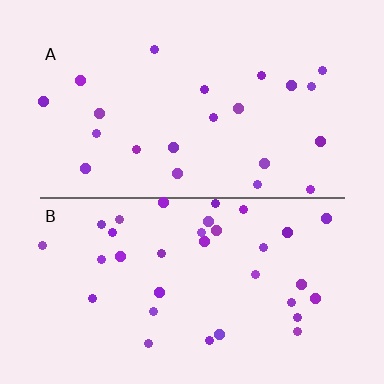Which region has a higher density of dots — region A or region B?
B (the bottom).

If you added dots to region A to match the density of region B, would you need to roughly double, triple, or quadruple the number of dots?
Approximately double.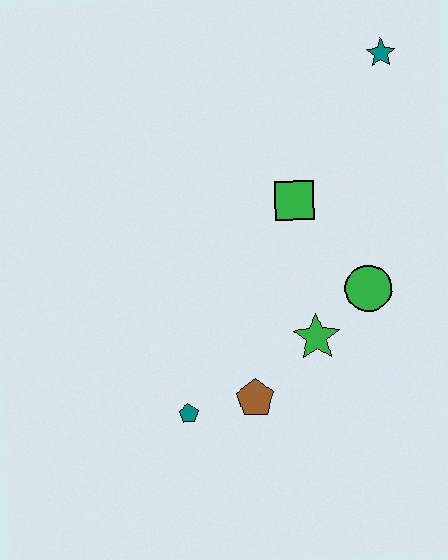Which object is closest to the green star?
The green circle is closest to the green star.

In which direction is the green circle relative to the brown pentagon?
The green circle is to the right of the brown pentagon.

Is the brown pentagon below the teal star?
Yes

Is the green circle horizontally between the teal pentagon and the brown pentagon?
No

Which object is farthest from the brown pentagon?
The teal star is farthest from the brown pentagon.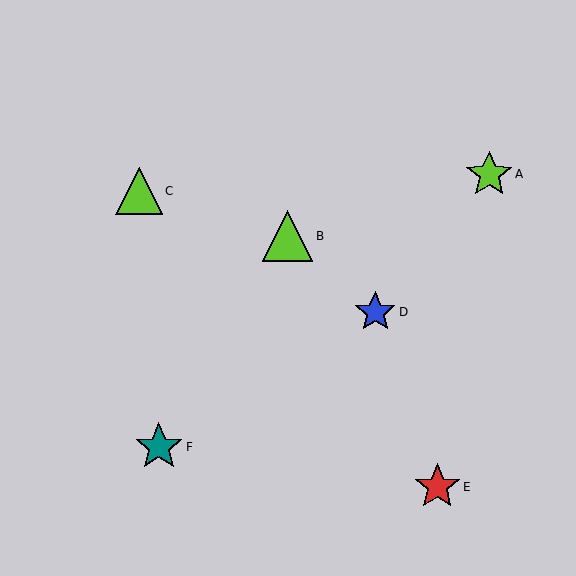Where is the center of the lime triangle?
The center of the lime triangle is at (139, 191).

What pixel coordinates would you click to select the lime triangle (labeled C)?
Click at (139, 191) to select the lime triangle C.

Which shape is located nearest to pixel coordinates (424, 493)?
The red star (labeled E) at (437, 487) is nearest to that location.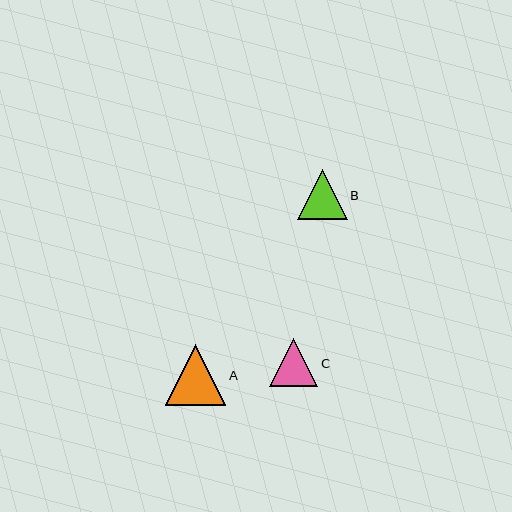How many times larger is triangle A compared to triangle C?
Triangle A is approximately 1.3 times the size of triangle C.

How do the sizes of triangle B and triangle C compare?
Triangle B and triangle C are approximately the same size.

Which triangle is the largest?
Triangle A is the largest with a size of approximately 61 pixels.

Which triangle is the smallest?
Triangle C is the smallest with a size of approximately 48 pixels.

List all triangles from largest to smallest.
From largest to smallest: A, B, C.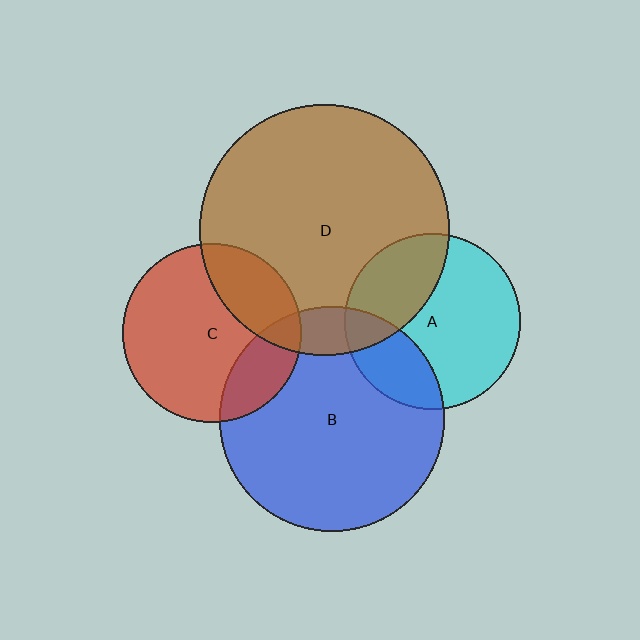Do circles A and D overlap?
Yes.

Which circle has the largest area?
Circle D (brown).